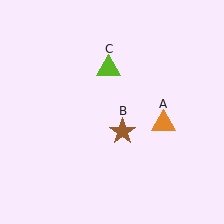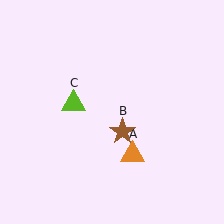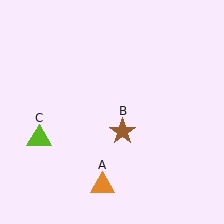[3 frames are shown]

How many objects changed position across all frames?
2 objects changed position: orange triangle (object A), lime triangle (object C).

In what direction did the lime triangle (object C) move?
The lime triangle (object C) moved down and to the left.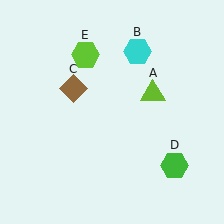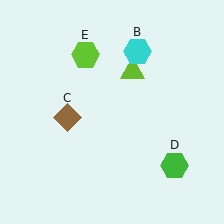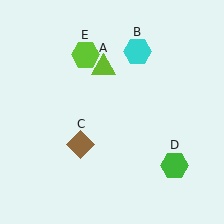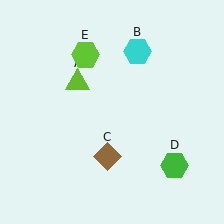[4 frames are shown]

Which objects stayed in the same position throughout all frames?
Cyan hexagon (object B) and green hexagon (object D) and lime hexagon (object E) remained stationary.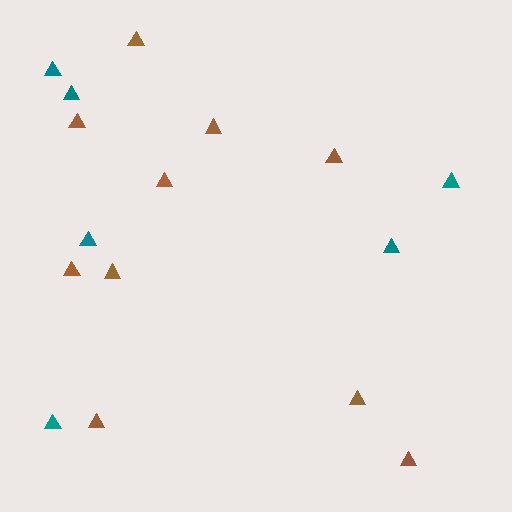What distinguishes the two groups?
There are 2 groups: one group of brown triangles (10) and one group of teal triangles (6).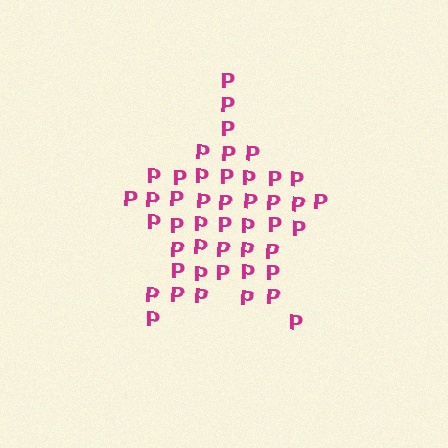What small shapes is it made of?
It is made of small letter P's.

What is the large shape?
The large shape is a star.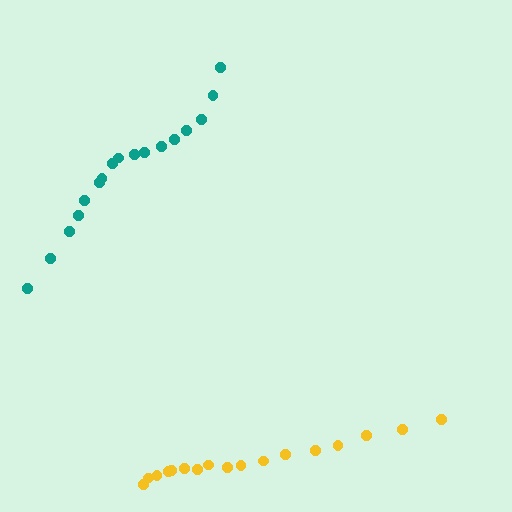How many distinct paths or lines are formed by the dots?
There are 2 distinct paths.